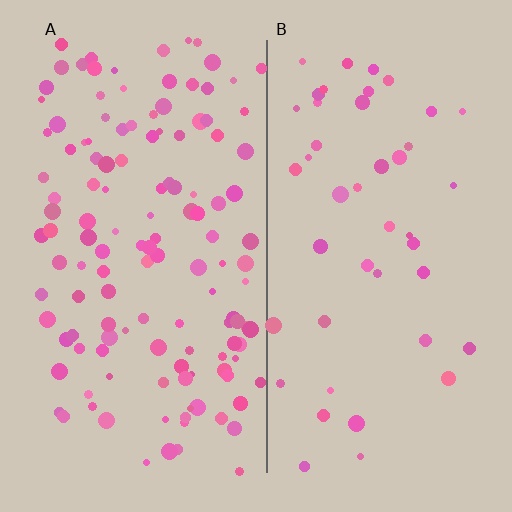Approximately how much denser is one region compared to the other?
Approximately 2.9× — region A over region B.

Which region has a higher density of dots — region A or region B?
A (the left).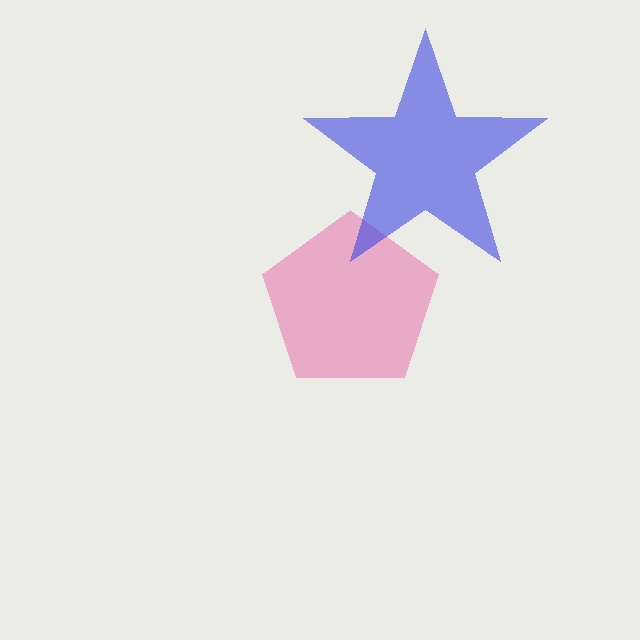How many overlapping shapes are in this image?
There are 2 overlapping shapes in the image.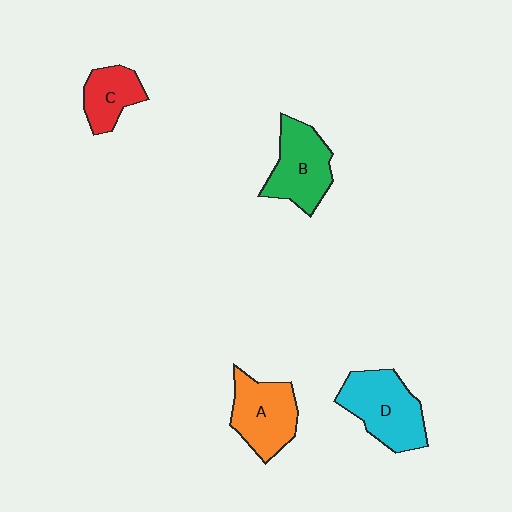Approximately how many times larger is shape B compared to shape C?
Approximately 1.5 times.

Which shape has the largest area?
Shape D (cyan).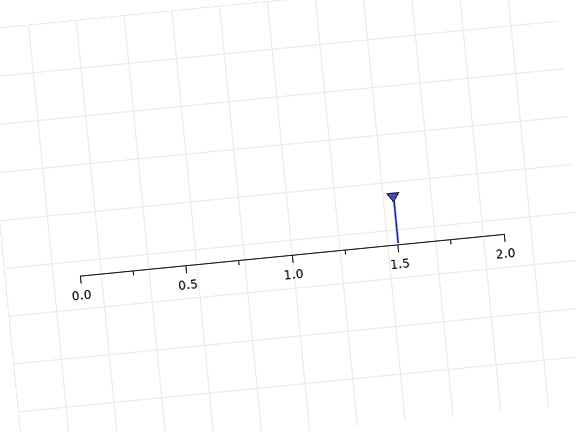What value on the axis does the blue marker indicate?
The marker indicates approximately 1.5.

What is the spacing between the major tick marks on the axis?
The major ticks are spaced 0.5 apart.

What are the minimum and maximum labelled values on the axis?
The axis runs from 0.0 to 2.0.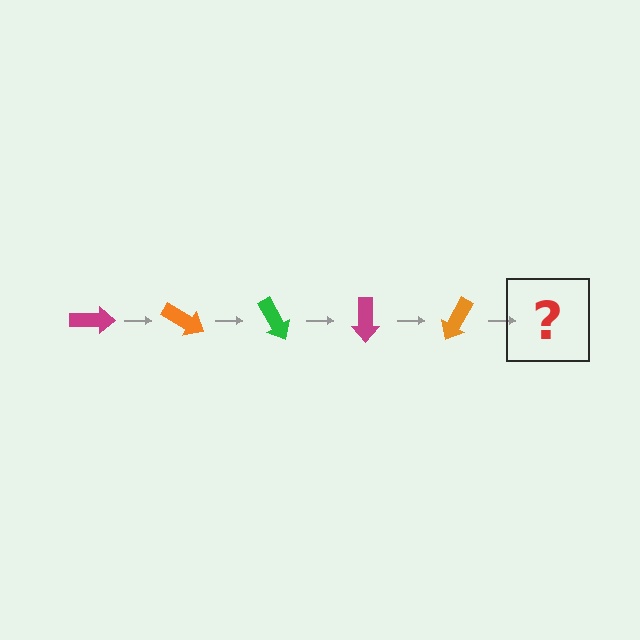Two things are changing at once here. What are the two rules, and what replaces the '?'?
The two rules are that it rotates 30 degrees each step and the color cycles through magenta, orange, and green. The '?' should be a green arrow, rotated 150 degrees from the start.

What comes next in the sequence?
The next element should be a green arrow, rotated 150 degrees from the start.